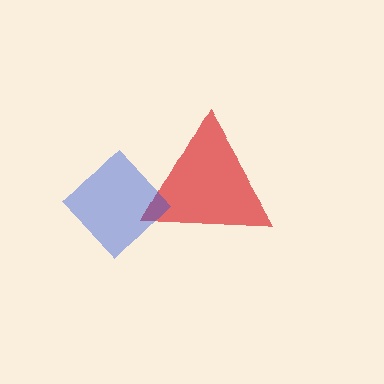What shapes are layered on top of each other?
The layered shapes are: a red triangle, a blue diamond.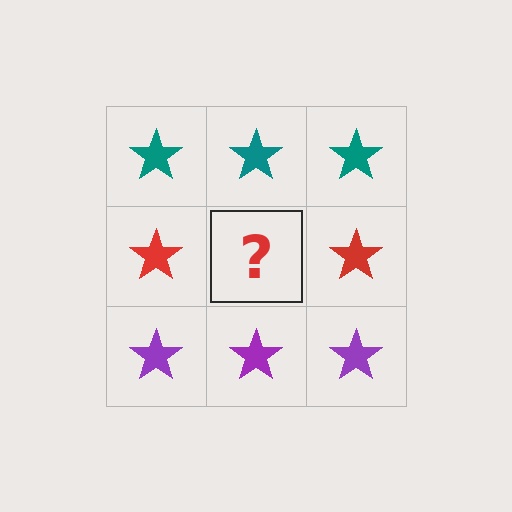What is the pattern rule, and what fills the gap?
The rule is that each row has a consistent color. The gap should be filled with a red star.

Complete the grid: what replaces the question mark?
The question mark should be replaced with a red star.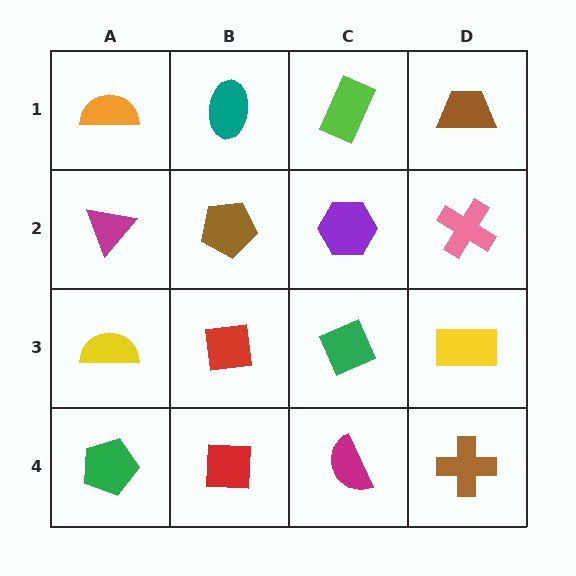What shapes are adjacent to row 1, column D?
A pink cross (row 2, column D), a lime rectangle (row 1, column C).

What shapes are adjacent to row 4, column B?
A red square (row 3, column B), a green pentagon (row 4, column A), a magenta semicircle (row 4, column C).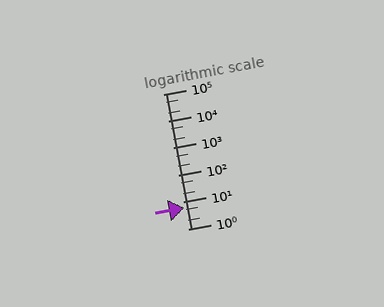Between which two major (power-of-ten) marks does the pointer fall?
The pointer is between 1 and 10.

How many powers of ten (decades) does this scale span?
The scale spans 5 decades, from 1 to 100000.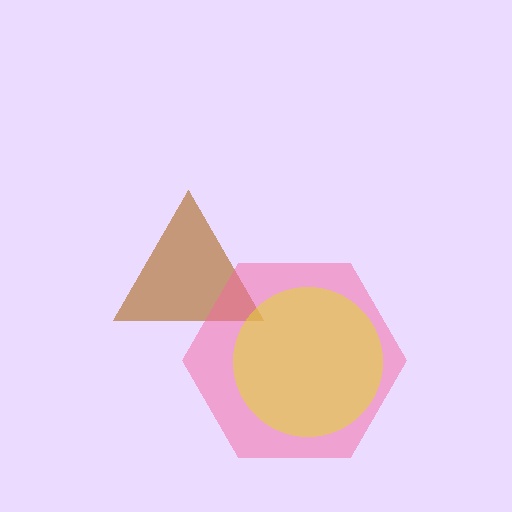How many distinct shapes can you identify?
There are 3 distinct shapes: a brown triangle, a pink hexagon, a yellow circle.